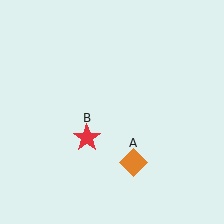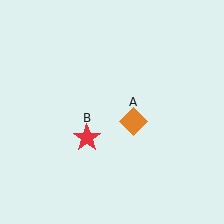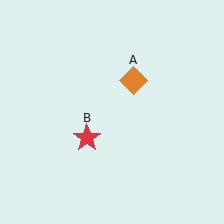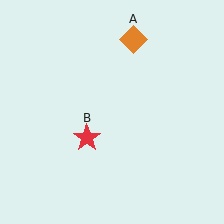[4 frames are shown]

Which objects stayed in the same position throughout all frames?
Red star (object B) remained stationary.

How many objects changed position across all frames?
1 object changed position: orange diamond (object A).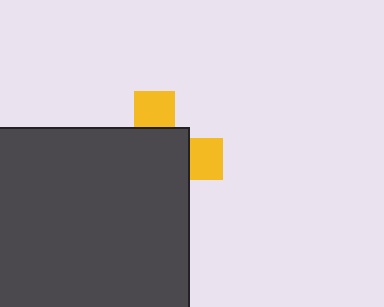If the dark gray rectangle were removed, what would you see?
You would see the complete yellow cross.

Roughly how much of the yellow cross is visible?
A small part of it is visible (roughly 30%).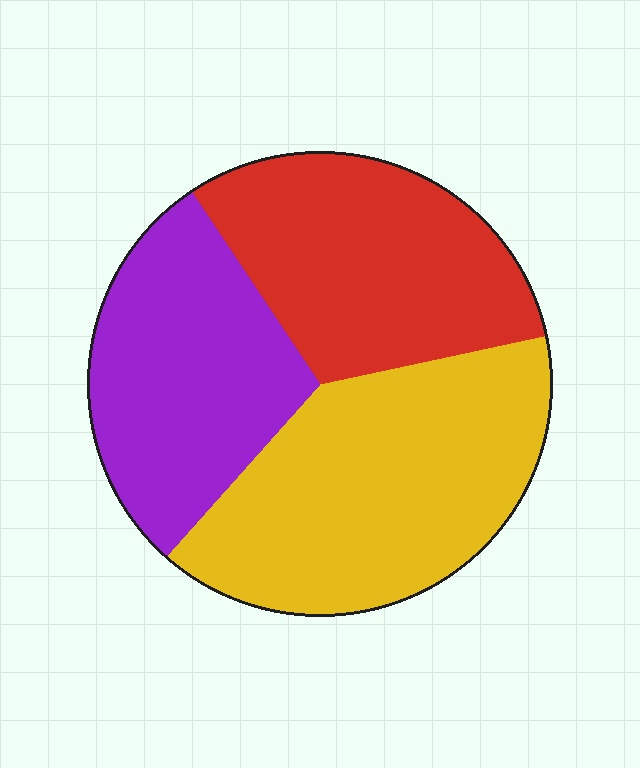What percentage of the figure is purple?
Purple covers roughly 30% of the figure.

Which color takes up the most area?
Yellow, at roughly 40%.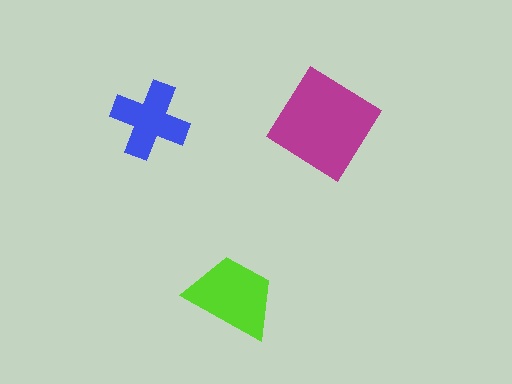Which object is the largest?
The magenta diamond.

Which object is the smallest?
The blue cross.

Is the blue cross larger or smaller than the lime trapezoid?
Smaller.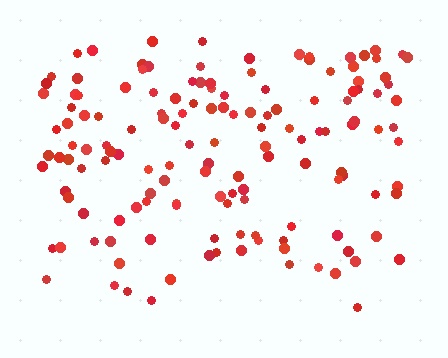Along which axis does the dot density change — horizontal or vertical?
Vertical.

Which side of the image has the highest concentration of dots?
The top.